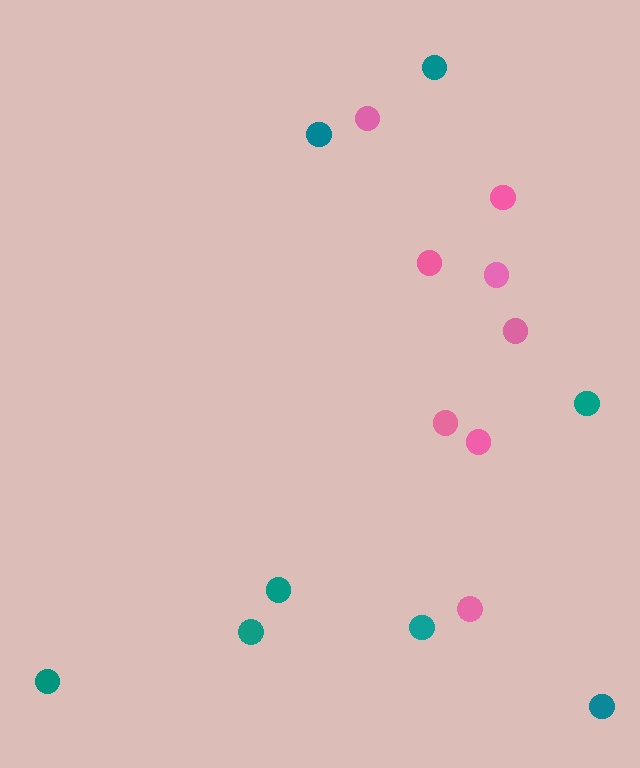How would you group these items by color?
There are 2 groups: one group of pink circles (8) and one group of teal circles (8).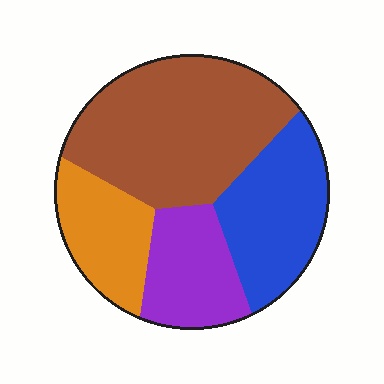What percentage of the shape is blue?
Blue covers about 25% of the shape.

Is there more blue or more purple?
Blue.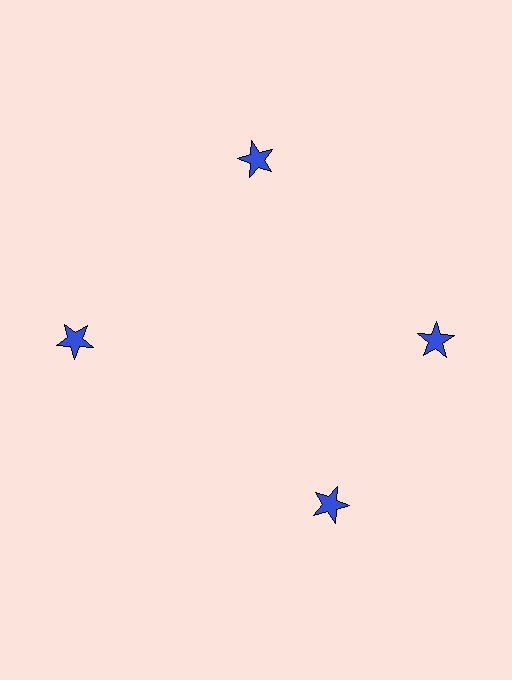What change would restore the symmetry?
The symmetry would be restored by rotating it back into even spacing with its neighbors so that all 4 stars sit at equal angles and equal distance from the center.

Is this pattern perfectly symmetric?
No. The 4 blue stars are arranged in a ring, but one element near the 6 o'clock position is rotated out of alignment along the ring, breaking the 4-fold rotational symmetry.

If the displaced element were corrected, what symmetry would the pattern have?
It would have 4-fold rotational symmetry — the pattern would map onto itself every 90 degrees.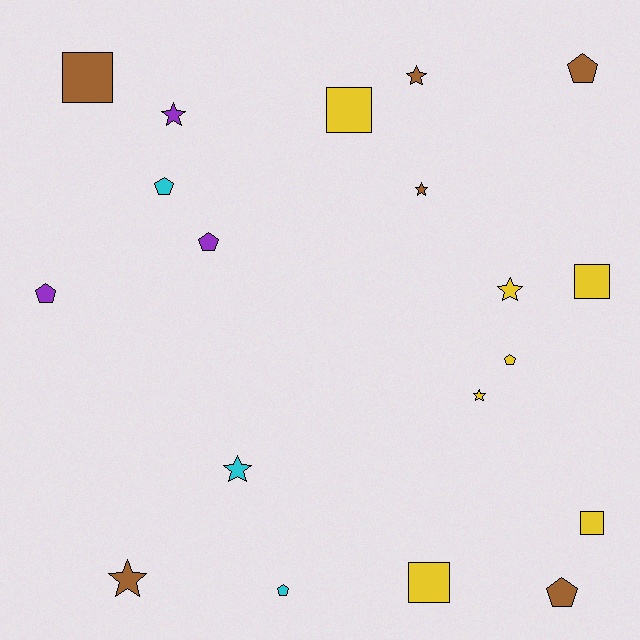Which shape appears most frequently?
Star, with 7 objects.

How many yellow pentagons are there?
There is 1 yellow pentagon.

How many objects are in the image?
There are 19 objects.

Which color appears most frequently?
Yellow, with 7 objects.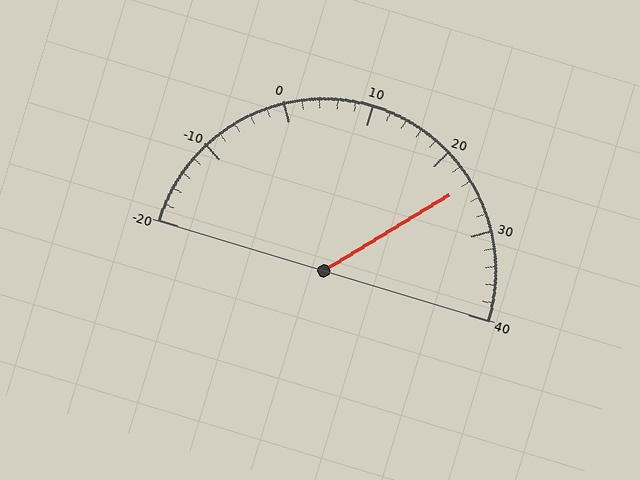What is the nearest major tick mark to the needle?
The nearest major tick mark is 20.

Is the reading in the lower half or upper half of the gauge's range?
The reading is in the upper half of the range (-20 to 40).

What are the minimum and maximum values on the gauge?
The gauge ranges from -20 to 40.